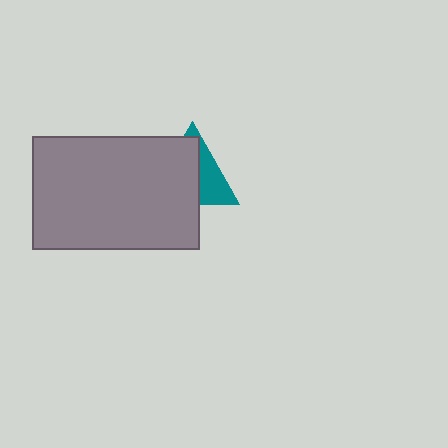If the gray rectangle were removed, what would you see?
You would see the complete teal triangle.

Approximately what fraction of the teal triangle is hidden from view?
Roughly 61% of the teal triangle is hidden behind the gray rectangle.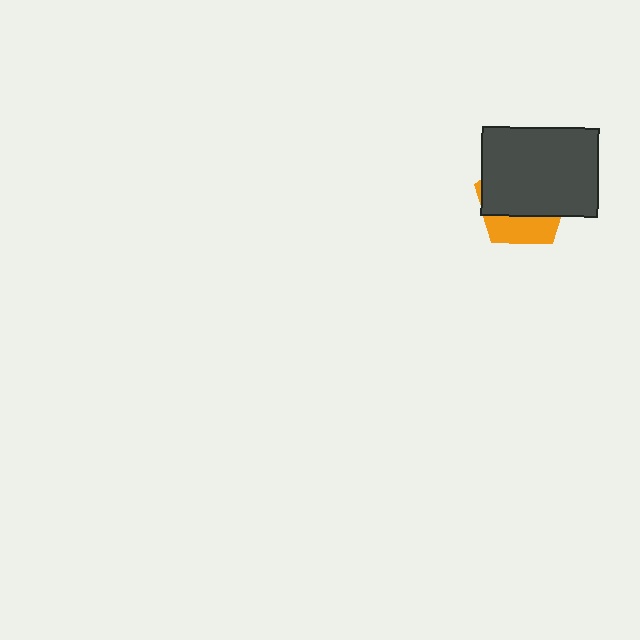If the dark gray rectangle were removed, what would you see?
You would see the complete orange pentagon.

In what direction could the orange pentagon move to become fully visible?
The orange pentagon could move down. That would shift it out from behind the dark gray rectangle entirely.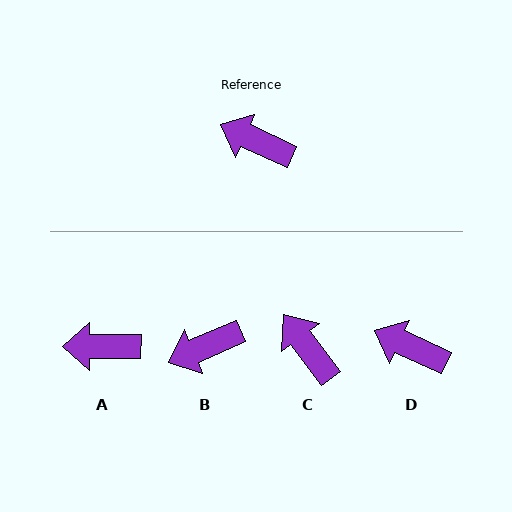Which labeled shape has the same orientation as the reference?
D.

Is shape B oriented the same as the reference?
No, it is off by about 48 degrees.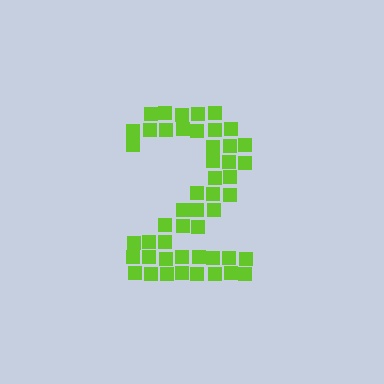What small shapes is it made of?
It is made of small squares.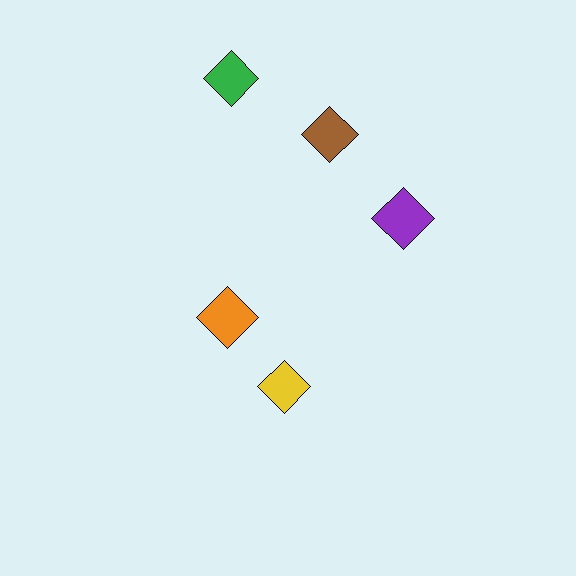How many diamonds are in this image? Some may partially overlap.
There are 5 diamonds.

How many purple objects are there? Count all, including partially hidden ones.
There is 1 purple object.